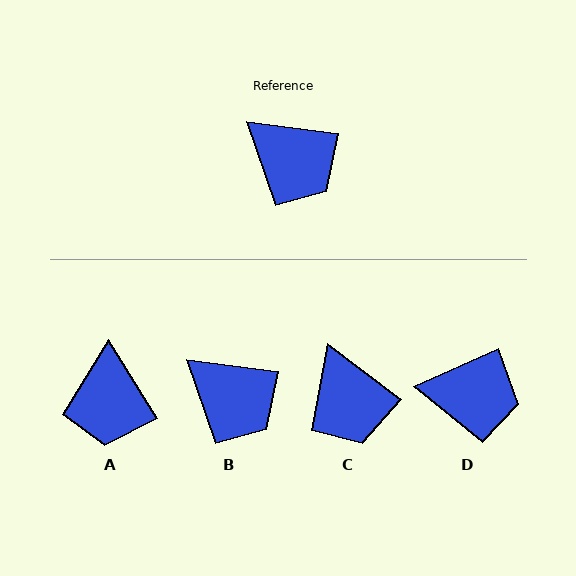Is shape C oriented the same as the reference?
No, it is off by about 30 degrees.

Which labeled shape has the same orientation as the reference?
B.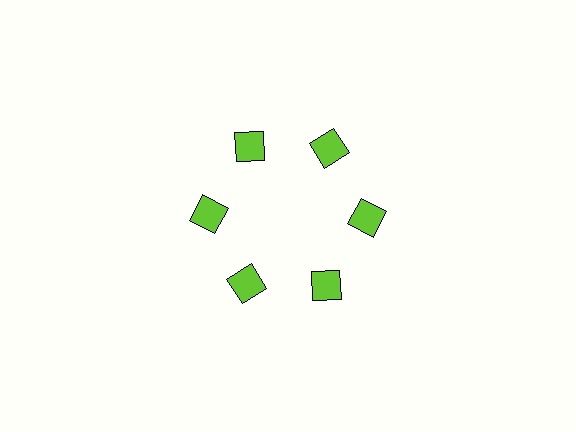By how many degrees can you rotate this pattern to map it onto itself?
The pattern maps onto itself every 60 degrees of rotation.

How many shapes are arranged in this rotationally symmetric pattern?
There are 6 shapes, arranged in 6 groups of 1.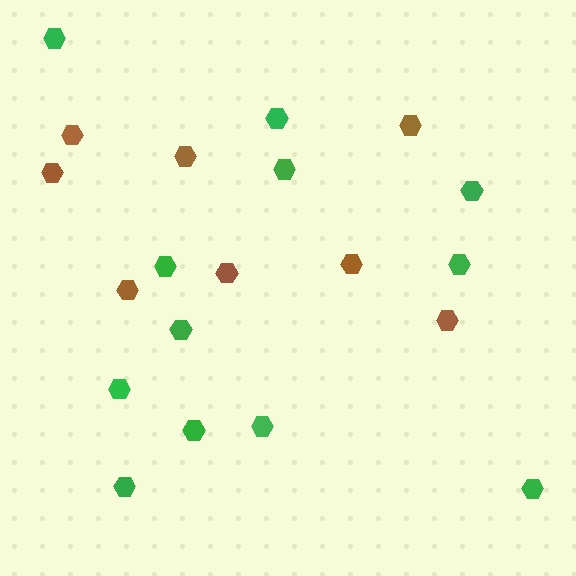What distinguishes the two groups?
There are 2 groups: one group of brown hexagons (8) and one group of green hexagons (12).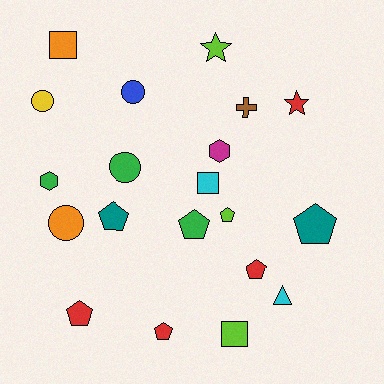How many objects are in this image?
There are 20 objects.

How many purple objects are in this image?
There are no purple objects.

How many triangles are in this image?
There is 1 triangle.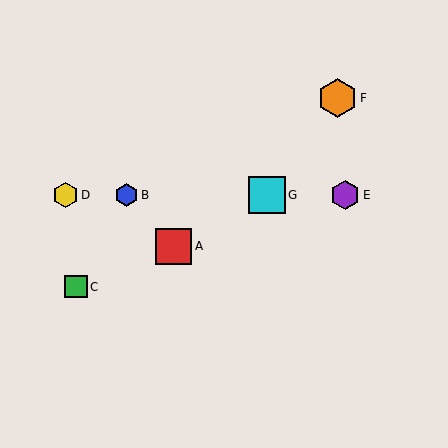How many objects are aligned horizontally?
4 objects (B, D, E, G) are aligned horizontally.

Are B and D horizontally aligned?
Yes, both are at y≈195.